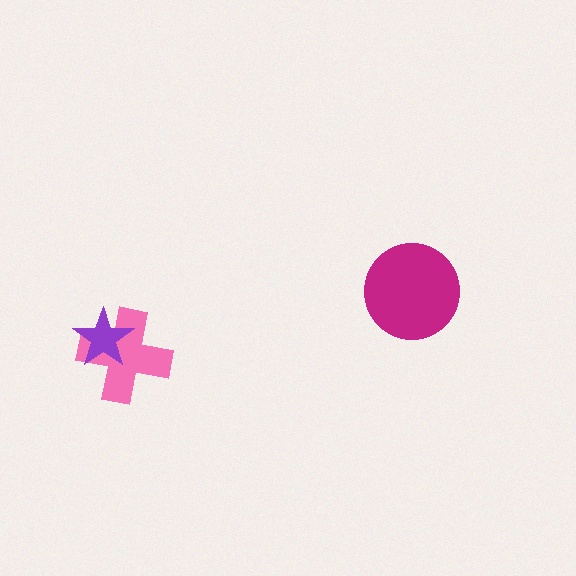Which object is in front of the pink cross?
The purple star is in front of the pink cross.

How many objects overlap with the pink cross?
1 object overlaps with the pink cross.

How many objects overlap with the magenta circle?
0 objects overlap with the magenta circle.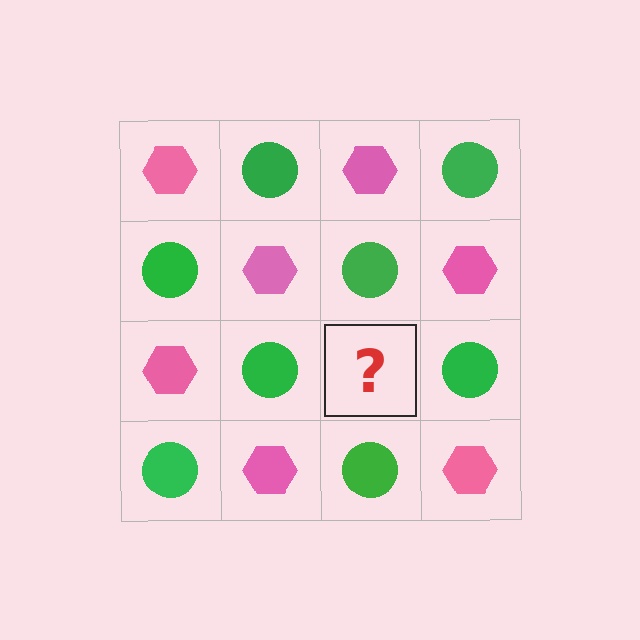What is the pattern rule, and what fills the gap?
The rule is that it alternates pink hexagon and green circle in a checkerboard pattern. The gap should be filled with a pink hexagon.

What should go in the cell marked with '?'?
The missing cell should contain a pink hexagon.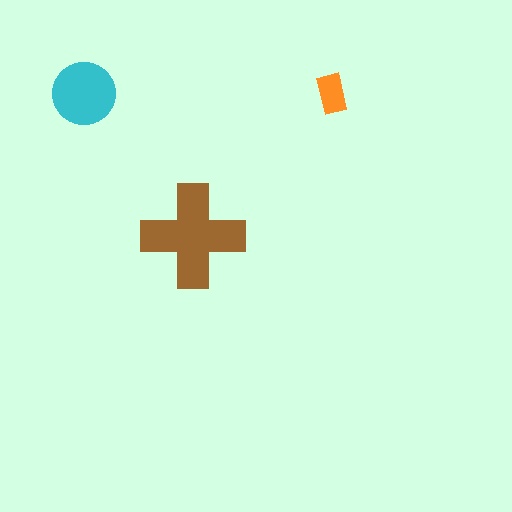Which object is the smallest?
The orange rectangle.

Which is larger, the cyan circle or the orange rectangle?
The cyan circle.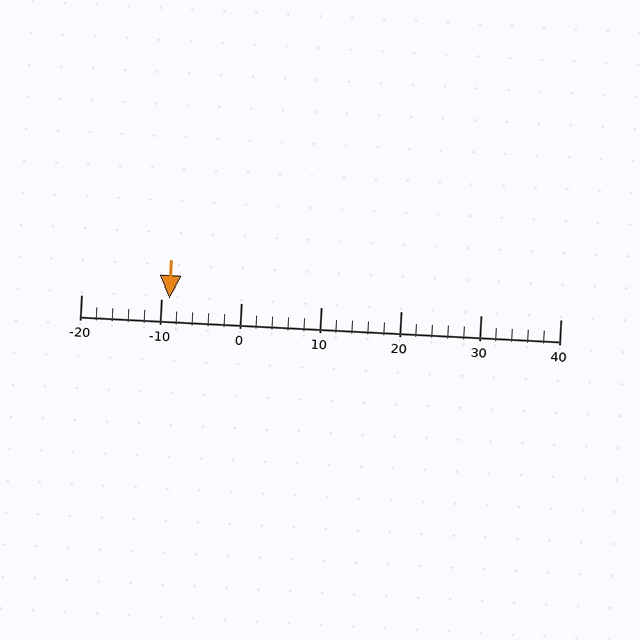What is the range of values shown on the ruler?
The ruler shows values from -20 to 40.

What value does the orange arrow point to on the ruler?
The orange arrow points to approximately -9.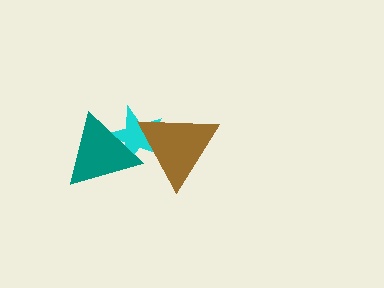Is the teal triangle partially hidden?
Yes, it is partially covered by another shape.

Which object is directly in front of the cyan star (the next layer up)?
The teal triangle is directly in front of the cyan star.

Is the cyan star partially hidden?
Yes, it is partially covered by another shape.